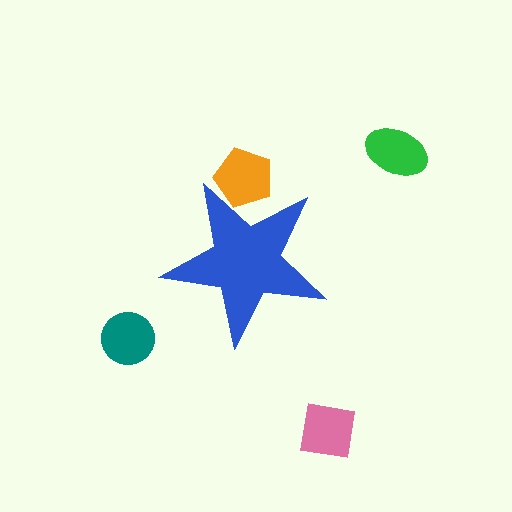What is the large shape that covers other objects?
A blue star.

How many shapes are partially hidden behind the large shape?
1 shape is partially hidden.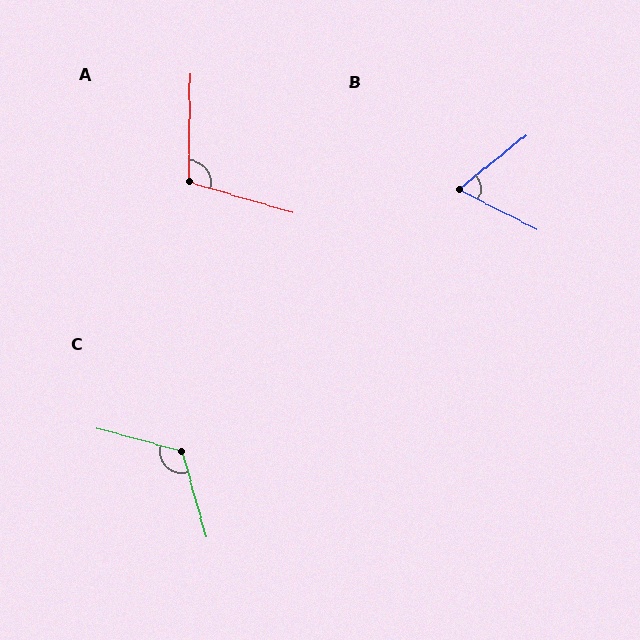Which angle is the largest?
C, at approximately 121 degrees.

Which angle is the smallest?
B, at approximately 66 degrees.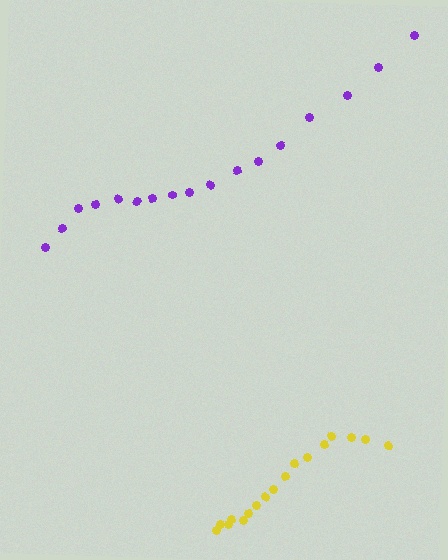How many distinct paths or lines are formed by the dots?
There are 2 distinct paths.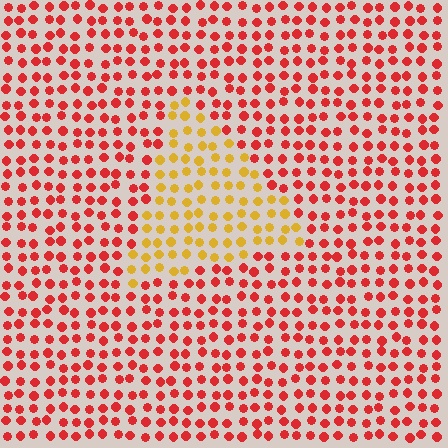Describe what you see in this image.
The image is filled with small red elements in a uniform arrangement. A triangle-shaped region is visible where the elements are tinted to a slightly different hue, forming a subtle color boundary.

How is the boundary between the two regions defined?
The boundary is defined purely by a slight shift in hue (about 47 degrees). Spacing, size, and orientation are identical on both sides.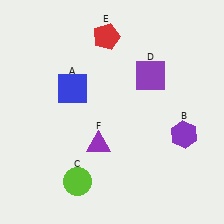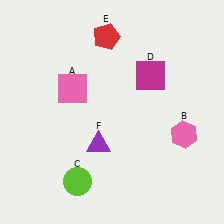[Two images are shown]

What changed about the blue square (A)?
In Image 1, A is blue. In Image 2, it changed to pink.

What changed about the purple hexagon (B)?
In Image 1, B is purple. In Image 2, it changed to pink.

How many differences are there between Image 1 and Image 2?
There are 3 differences between the two images.